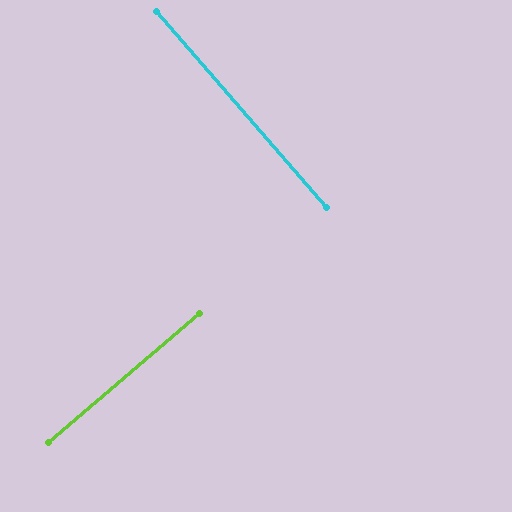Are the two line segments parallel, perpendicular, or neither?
Perpendicular — they meet at approximately 90°.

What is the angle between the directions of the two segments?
Approximately 90 degrees.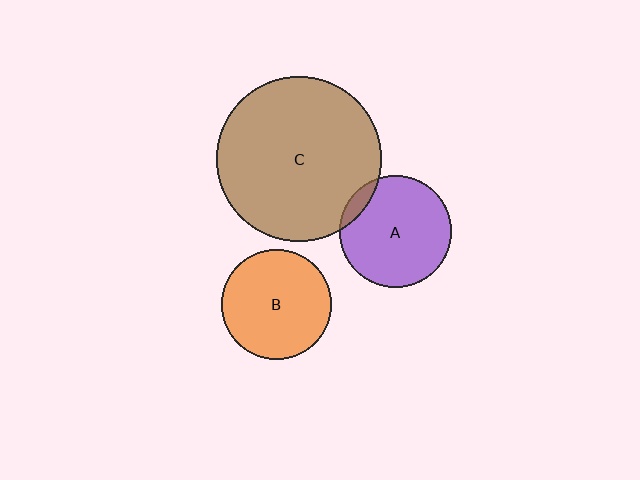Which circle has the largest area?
Circle C (brown).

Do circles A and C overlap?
Yes.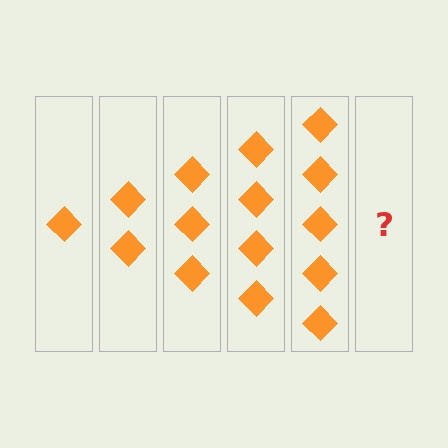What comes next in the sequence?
The next element should be 6 diamonds.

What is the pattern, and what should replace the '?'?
The pattern is that each step adds one more diamond. The '?' should be 6 diamonds.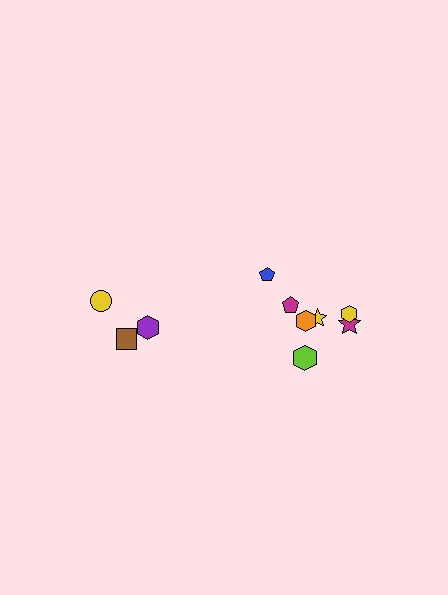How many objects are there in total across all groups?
There are 10 objects.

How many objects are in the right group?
There are 7 objects.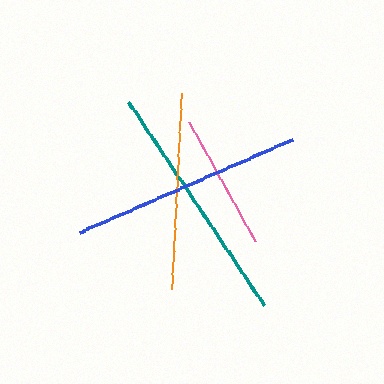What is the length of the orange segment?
The orange segment is approximately 196 pixels long.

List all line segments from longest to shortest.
From longest to shortest: teal, blue, orange, pink.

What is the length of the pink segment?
The pink segment is approximately 136 pixels long.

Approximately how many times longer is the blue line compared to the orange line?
The blue line is approximately 1.2 times the length of the orange line.